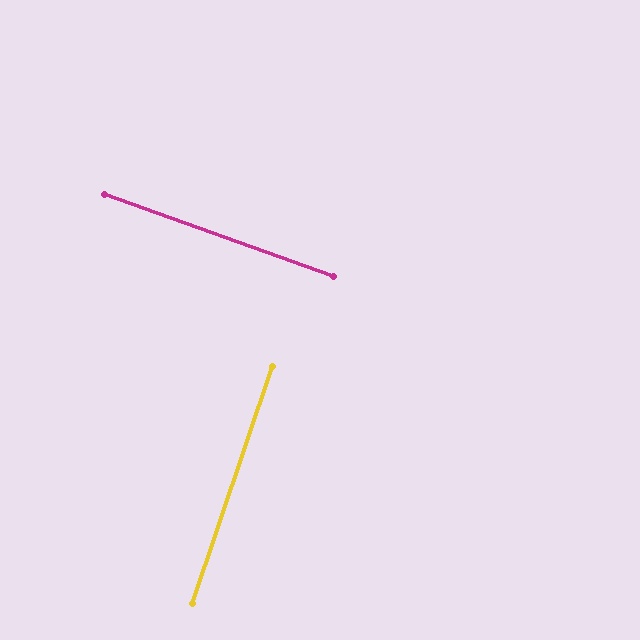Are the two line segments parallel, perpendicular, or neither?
Perpendicular — they meet at approximately 89°.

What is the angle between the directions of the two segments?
Approximately 89 degrees.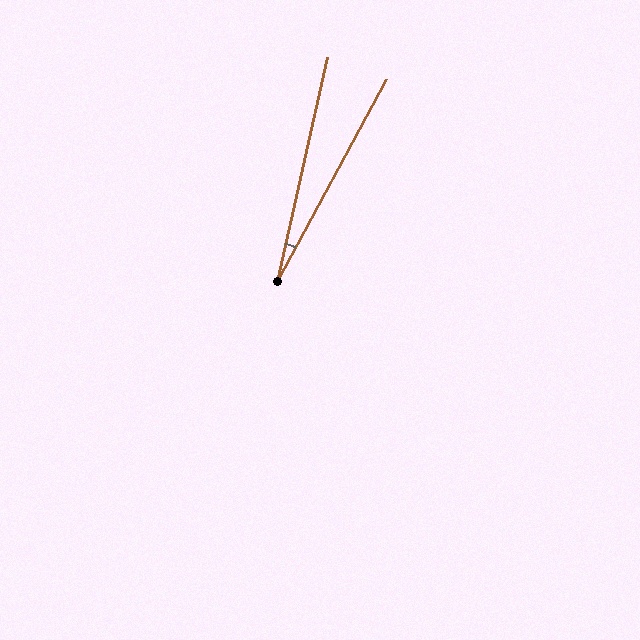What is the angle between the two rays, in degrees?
Approximately 16 degrees.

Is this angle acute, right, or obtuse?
It is acute.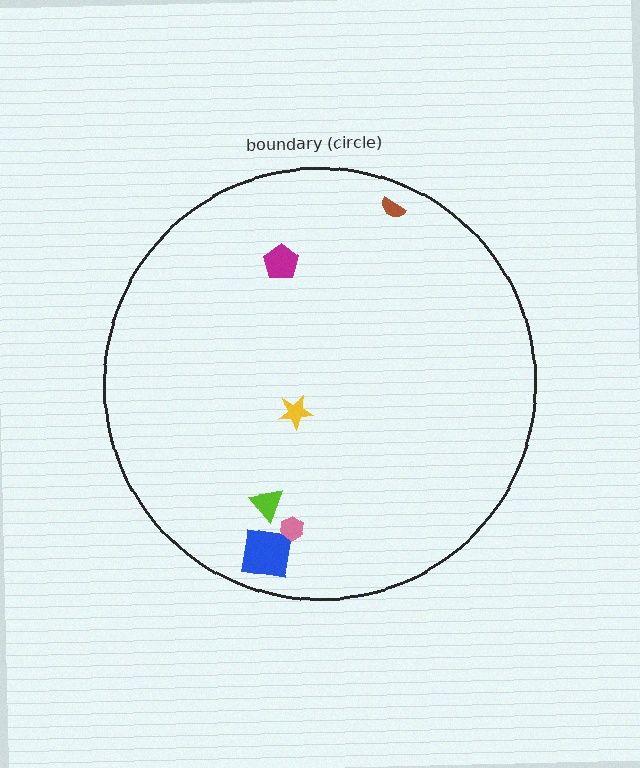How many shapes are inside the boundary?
6 inside, 0 outside.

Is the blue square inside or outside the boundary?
Inside.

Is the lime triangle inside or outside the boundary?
Inside.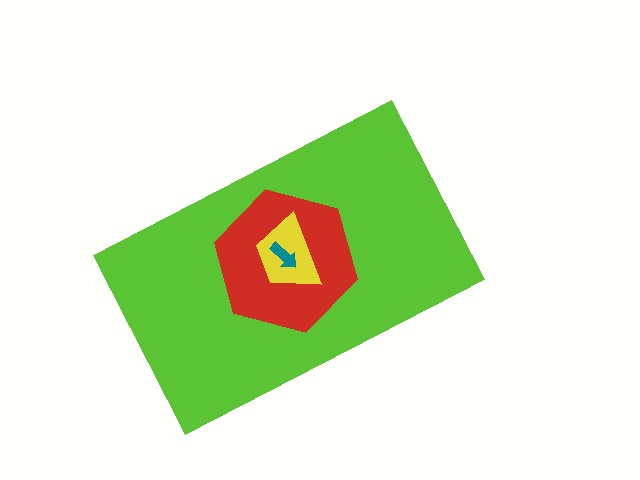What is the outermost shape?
The lime rectangle.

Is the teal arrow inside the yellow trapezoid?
Yes.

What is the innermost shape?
The teal arrow.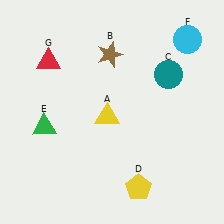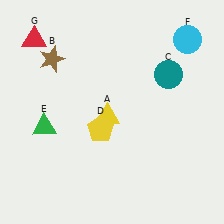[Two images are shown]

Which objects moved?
The objects that moved are: the brown star (B), the yellow pentagon (D), the red triangle (G).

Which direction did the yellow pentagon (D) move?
The yellow pentagon (D) moved up.